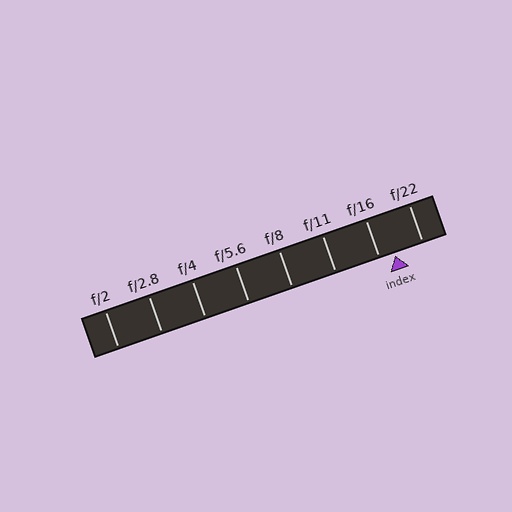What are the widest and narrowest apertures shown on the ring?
The widest aperture shown is f/2 and the narrowest is f/22.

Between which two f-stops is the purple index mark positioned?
The index mark is between f/16 and f/22.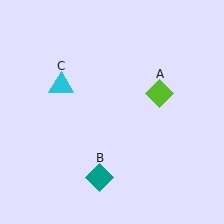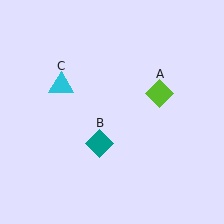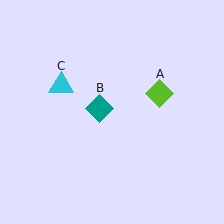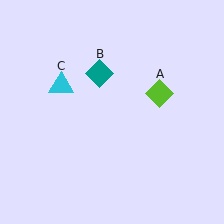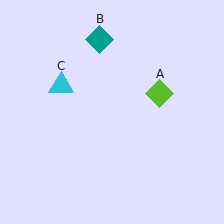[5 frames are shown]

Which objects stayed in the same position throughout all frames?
Lime diamond (object A) and cyan triangle (object C) remained stationary.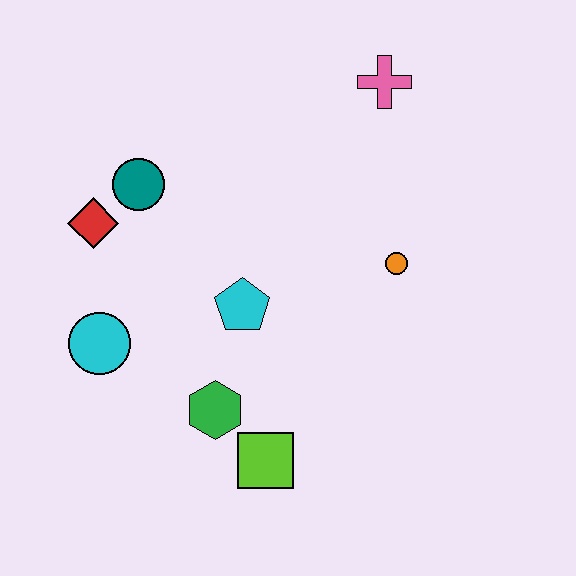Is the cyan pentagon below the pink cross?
Yes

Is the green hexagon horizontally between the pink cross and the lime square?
No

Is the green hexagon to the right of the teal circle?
Yes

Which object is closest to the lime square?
The green hexagon is closest to the lime square.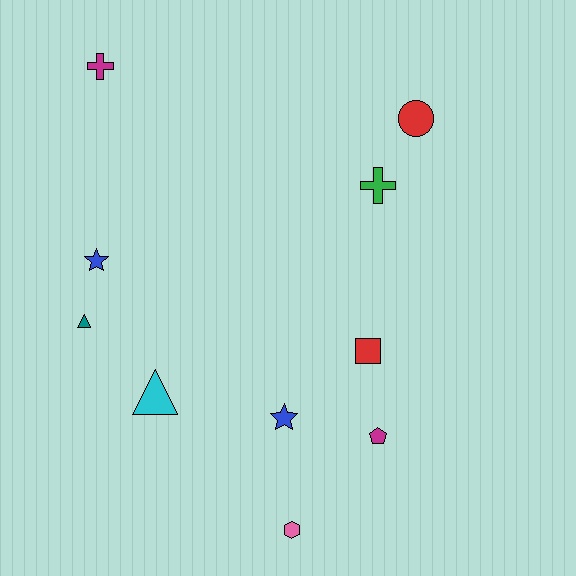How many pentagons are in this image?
There is 1 pentagon.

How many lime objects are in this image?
There are no lime objects.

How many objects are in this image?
There are 10 objects.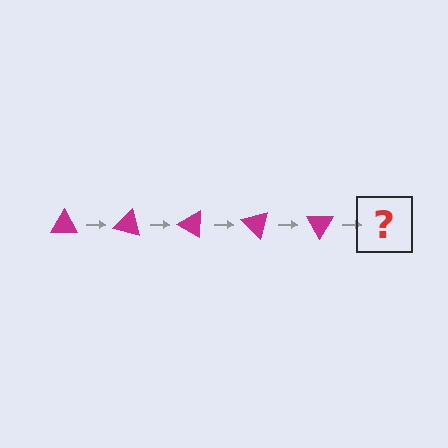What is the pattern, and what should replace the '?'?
The pattern is that the triangle rotates 15 degrees each step. The '?' should be a magenta triangle rotated 75 degrees.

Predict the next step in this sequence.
The next step is a magenta triangle rotated 75 degrees.